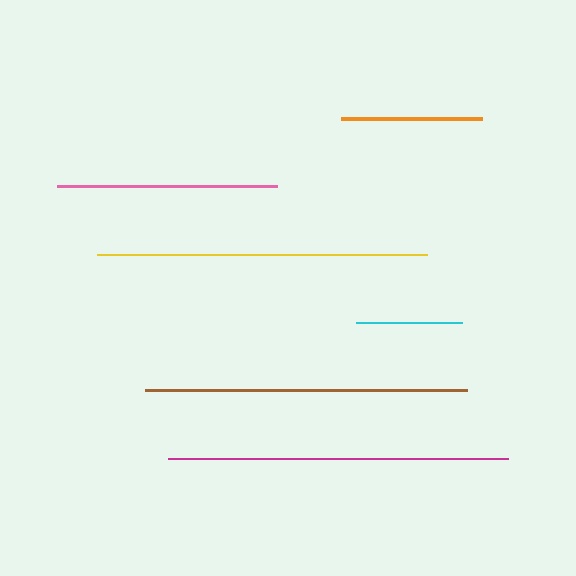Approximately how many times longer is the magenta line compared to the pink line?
The magenta line is approximately 1.5 times the length of the pink line.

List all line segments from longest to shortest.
From longest to shortest: magenta, yellow, brown, pink, orange, cyan.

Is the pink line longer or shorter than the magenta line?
The magenta line is longer than the pink line.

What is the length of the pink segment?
The pink segment is approximately 220 pixels long.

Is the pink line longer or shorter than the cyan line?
The pink line is longer than the cyan line.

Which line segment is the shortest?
The cyan line is the shortest at approximately 106 pixels.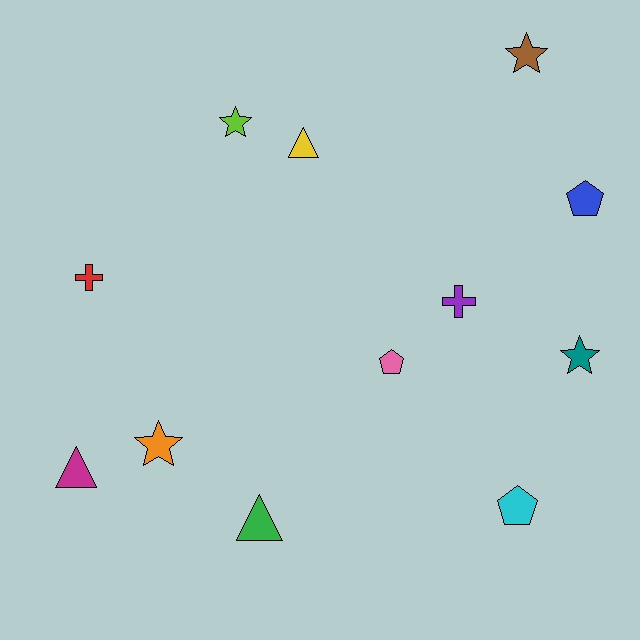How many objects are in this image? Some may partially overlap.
There are 12 objects.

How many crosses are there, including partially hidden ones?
There are 2 crosses.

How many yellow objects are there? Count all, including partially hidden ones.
There is 1 yellow object.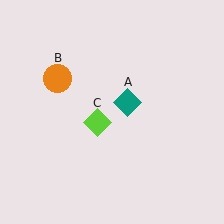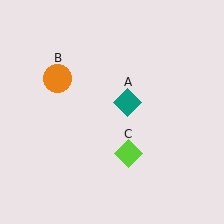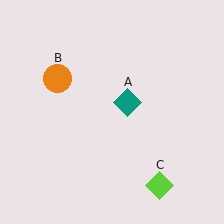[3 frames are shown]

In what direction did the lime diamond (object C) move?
The lime diamond (object C) moved down and to the right.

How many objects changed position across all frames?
1 object changed position: lime diamond (object C).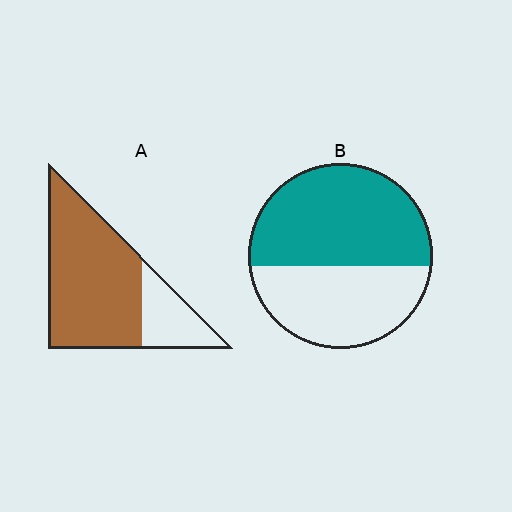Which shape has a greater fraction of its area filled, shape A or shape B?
Shape A.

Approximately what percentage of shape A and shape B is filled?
A is approximately 75% and B is approximately 55%.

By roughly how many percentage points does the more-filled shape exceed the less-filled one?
By roughly 20 percentage points (A over B).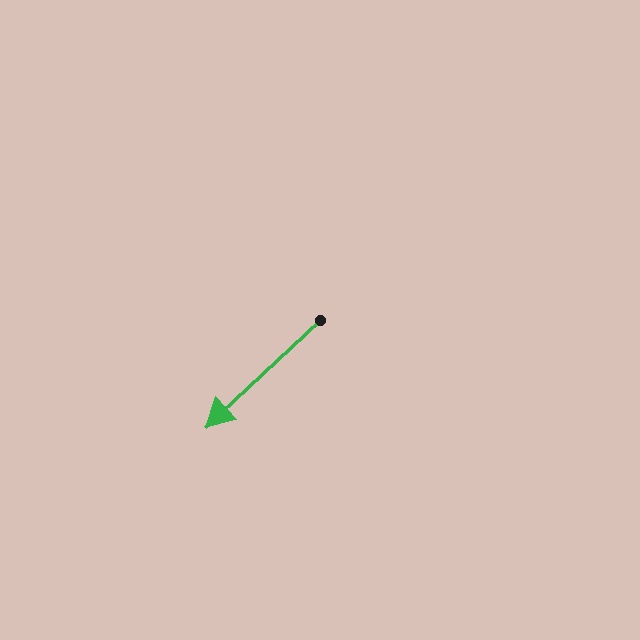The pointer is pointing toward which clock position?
Roughly 8 o'clock.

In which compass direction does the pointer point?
Southwest.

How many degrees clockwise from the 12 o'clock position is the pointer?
Approximately 227 degrees.